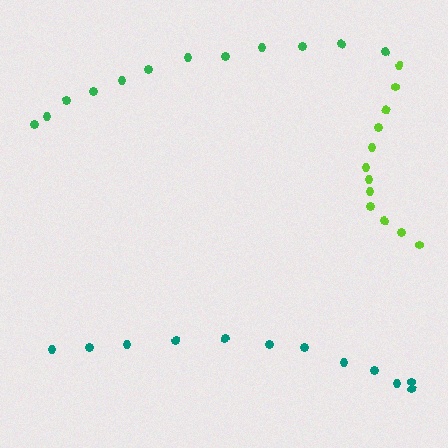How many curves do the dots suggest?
There are 3 distinct paths.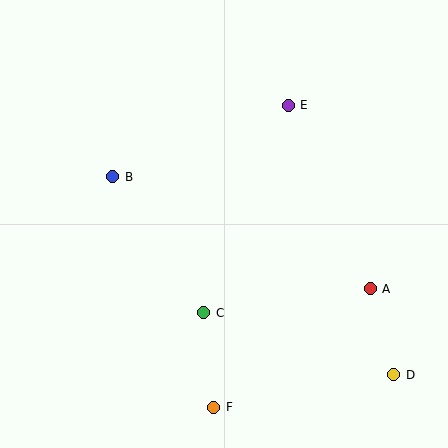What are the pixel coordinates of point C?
Point C is at (204, 313).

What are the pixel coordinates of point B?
Point B is at (113, 177).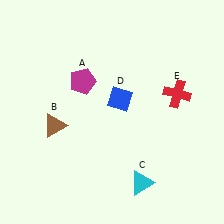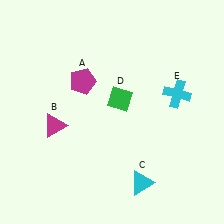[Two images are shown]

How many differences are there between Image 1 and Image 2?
There are 3 differences between the two images.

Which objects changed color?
B changed from brown to magenta. D changed from blue to green. E changed from red to cyan.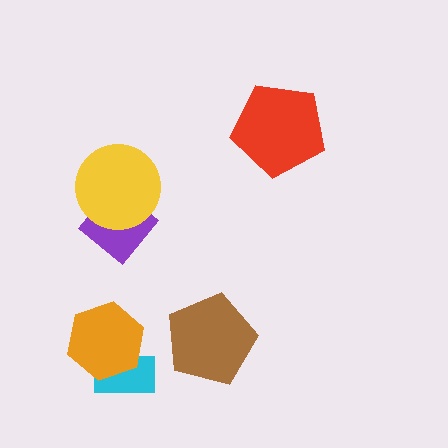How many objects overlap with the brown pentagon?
0 objects overlap with the brown pentagon.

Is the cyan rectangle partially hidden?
Yes, it is partially covered by another shape.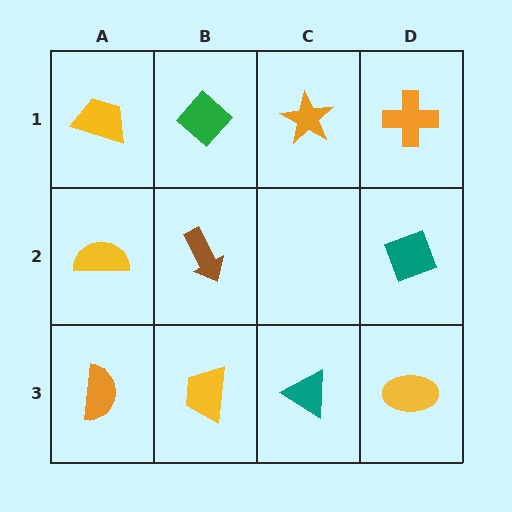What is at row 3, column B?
A yellow trapezoid.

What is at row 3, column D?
A yellow ellipse.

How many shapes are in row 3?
4 shapes.